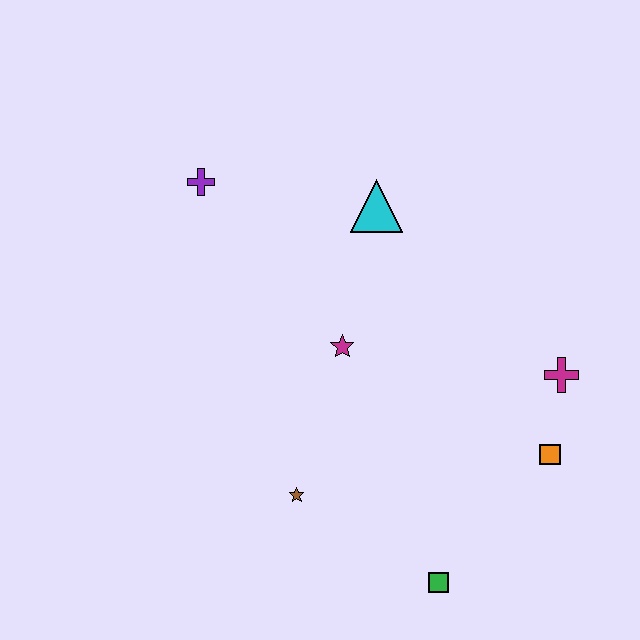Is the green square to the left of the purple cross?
No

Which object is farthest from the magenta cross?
The purple cross is farthest from the magenta cross.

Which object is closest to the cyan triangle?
The magenta star is closest to the cyan triangle.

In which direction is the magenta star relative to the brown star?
The magenta star is above the brown star.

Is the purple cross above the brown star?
Yes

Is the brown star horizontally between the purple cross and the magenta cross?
Yes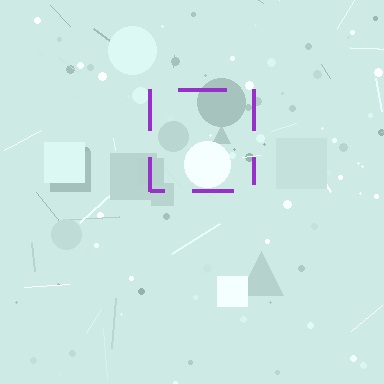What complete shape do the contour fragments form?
The contour fragments form a square.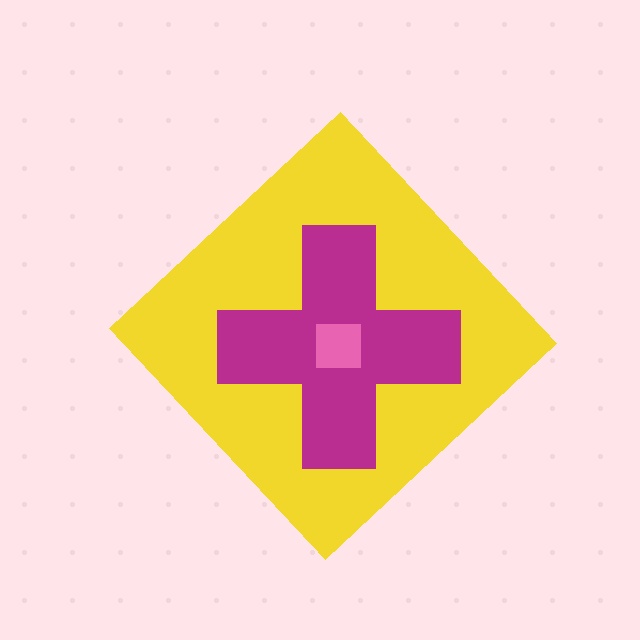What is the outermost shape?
The yellow diamond.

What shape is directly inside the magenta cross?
The pink square.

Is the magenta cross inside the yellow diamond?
Yes.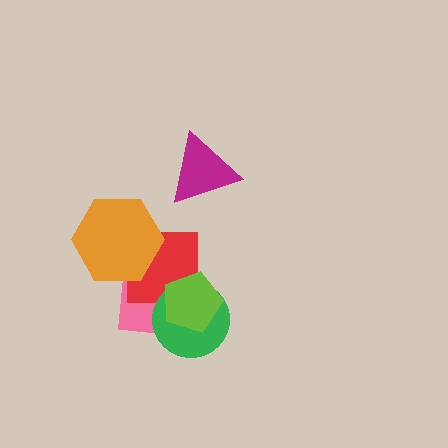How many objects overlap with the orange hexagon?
1 object overlaps with the orange hexagon.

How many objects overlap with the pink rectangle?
3 objects overlap with the pink rectangle.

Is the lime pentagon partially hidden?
No, no other shape covers it.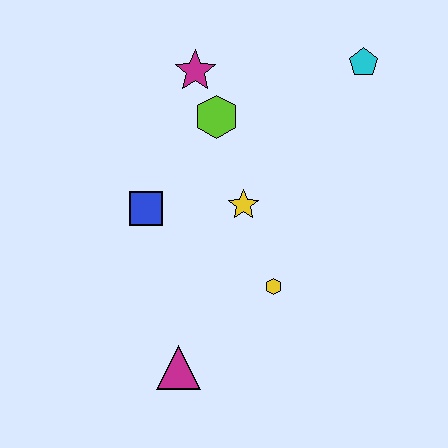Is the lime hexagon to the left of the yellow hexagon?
Yes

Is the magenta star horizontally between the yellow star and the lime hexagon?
No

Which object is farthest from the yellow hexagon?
The cyan pentagon is farthest from the yellow hexagon.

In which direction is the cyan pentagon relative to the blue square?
The cyan pentagon is to the right of the blue square.